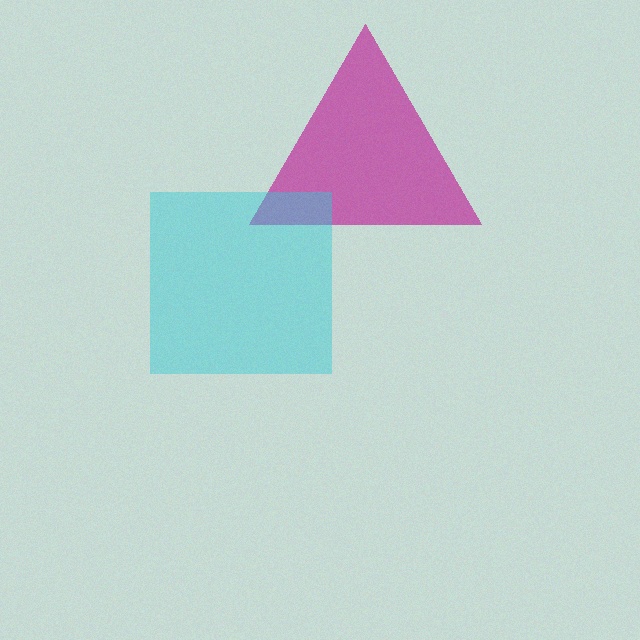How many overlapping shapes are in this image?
There are 2 overlapping shapes in the image.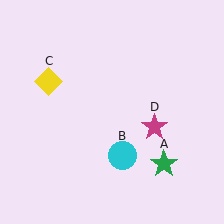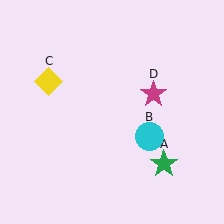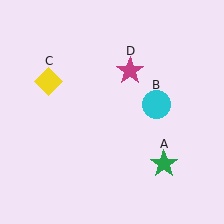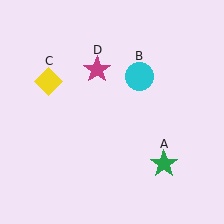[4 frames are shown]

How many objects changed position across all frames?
2 objects changed position: cyan circle (object B), magenta star (object D).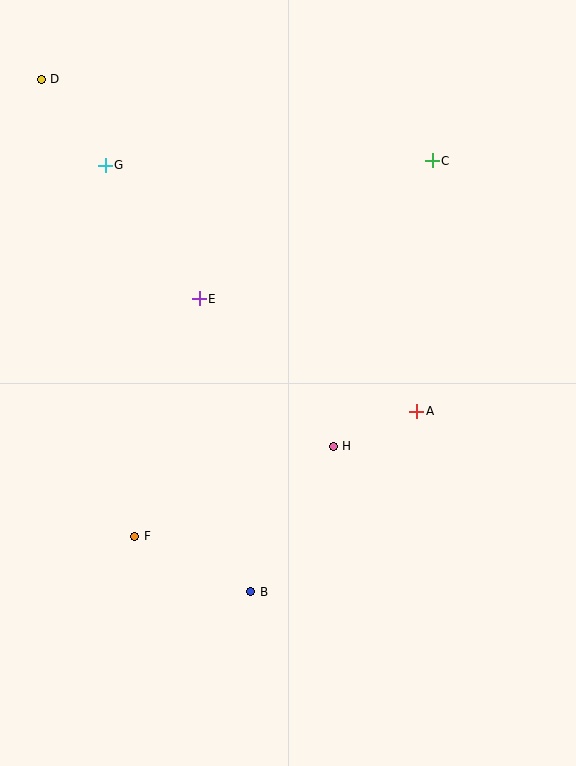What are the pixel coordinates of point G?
Point G is at (105, 165).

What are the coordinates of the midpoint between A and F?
The midpoint between A and F is at (276, 474).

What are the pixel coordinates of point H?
Point H is at (333, 446).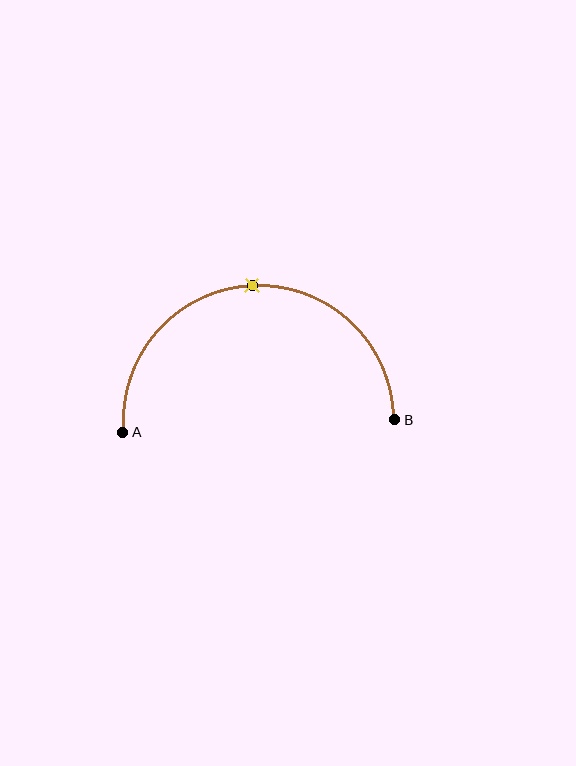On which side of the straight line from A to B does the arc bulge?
The arc bulges above the straight line connecting A and B.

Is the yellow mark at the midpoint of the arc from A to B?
Yes. The yellow mark lies on the arc at equal arc-length from both A and B — it is the arc midpoint.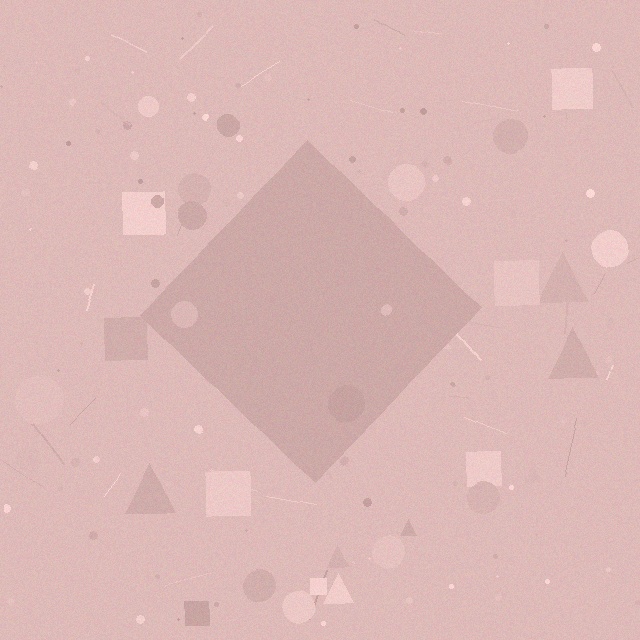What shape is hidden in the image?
A diamond is hidden in the image.